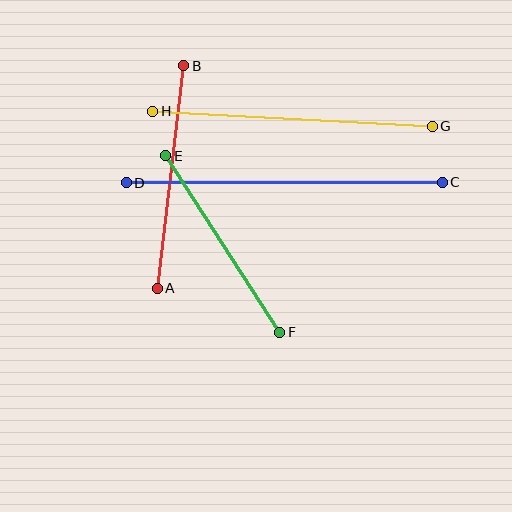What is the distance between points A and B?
The distance is approximately 224 pixels.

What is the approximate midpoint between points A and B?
The midpoint is at approximately (171, 177) pixels.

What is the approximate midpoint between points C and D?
The midpoint is at approximately (284, 183) pixels.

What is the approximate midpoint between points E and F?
The midpoint is at approximately (223, 244) pixels.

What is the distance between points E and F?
The distance is approximately 210 pixels.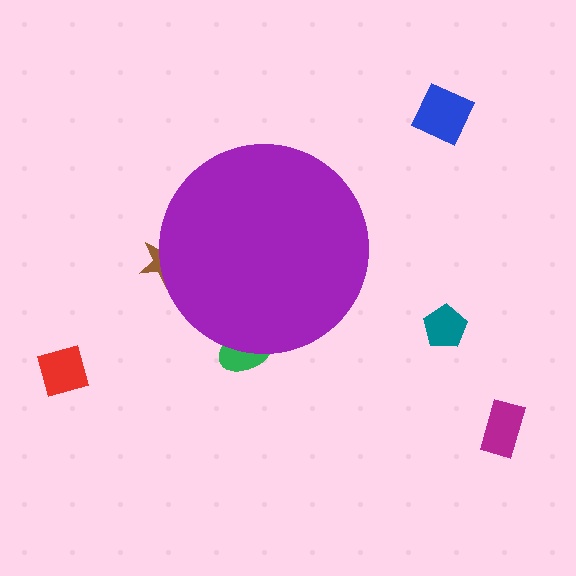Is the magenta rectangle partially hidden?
No, the magenta rectangle is fully visible.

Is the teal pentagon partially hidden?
No, the teal pentagon is fully visible.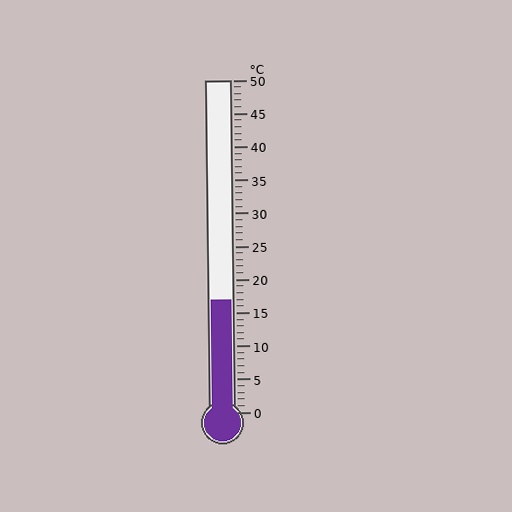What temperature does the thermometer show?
The thermometer shows approximately 17°C.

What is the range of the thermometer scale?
The thermometer scale ranges from 0°C to 50°C.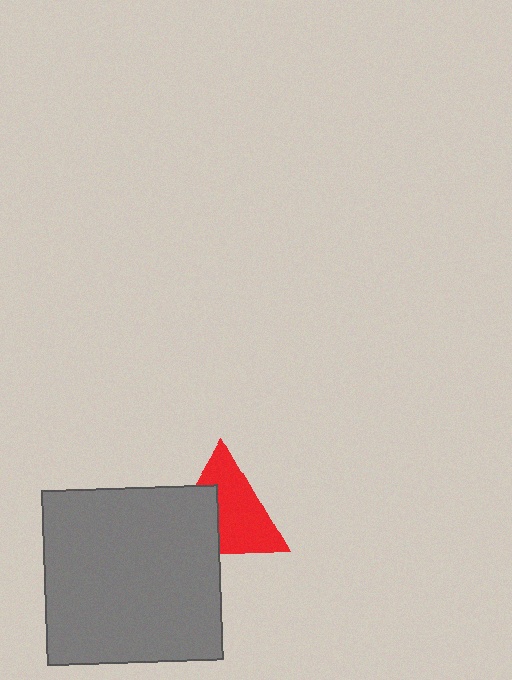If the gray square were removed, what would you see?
You would see the complete red triangle.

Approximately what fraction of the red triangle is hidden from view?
Roughly 39% of the red triangle is hidden behind the gray square.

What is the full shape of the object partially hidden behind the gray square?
The partially hidden object is a red triangle.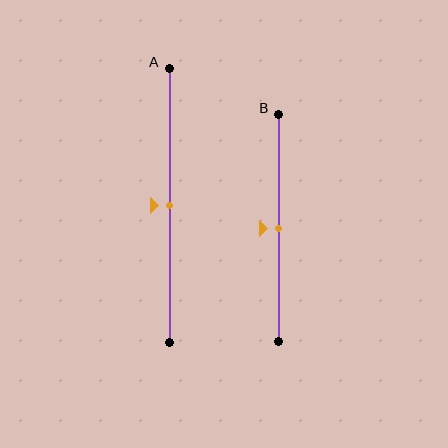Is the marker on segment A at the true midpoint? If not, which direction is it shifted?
Yes, the marker on segment A is at the true midpoint.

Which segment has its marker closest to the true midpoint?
Segment A has its marker closest to the true midpoint.